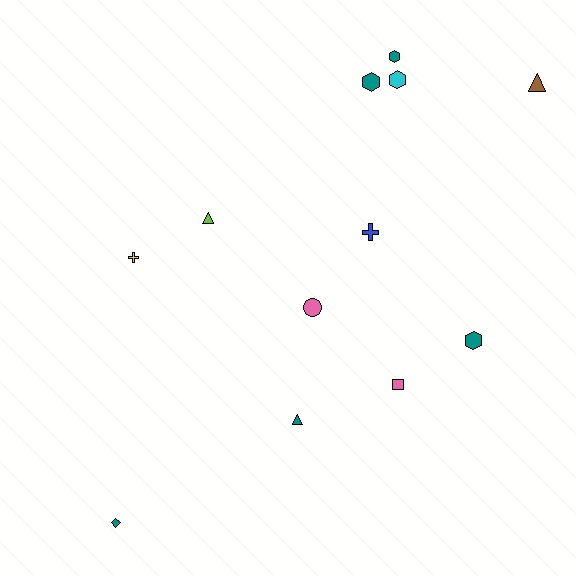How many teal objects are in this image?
There are 5 teal objects.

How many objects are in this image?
There are 12 objects.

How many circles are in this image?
There is 1 circle.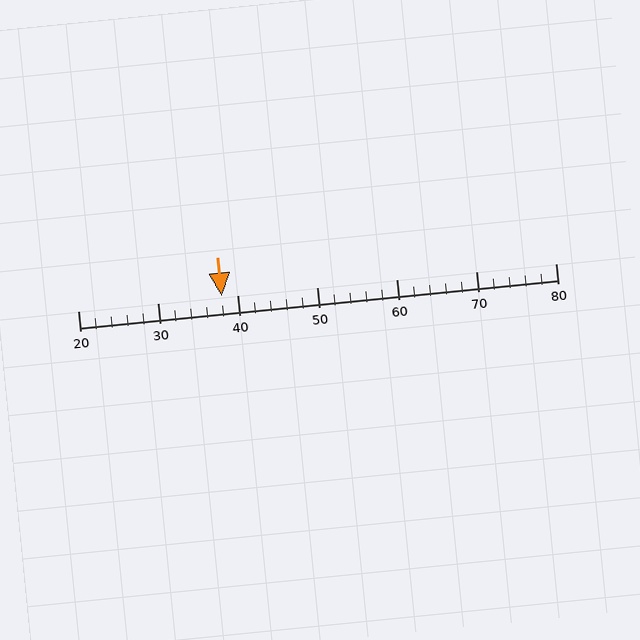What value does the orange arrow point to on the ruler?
The orange arrow points to approximately 38.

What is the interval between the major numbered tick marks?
The major tick marks are spaced 10 units apart.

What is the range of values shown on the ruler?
The ruler shows values from 20 to 80.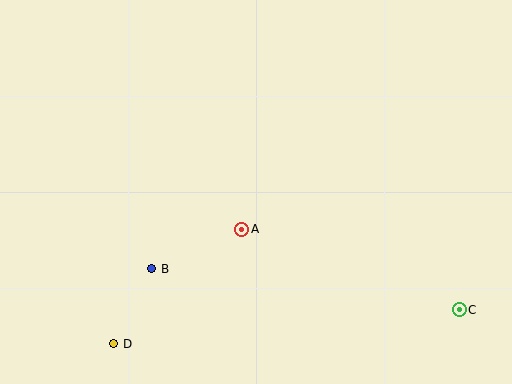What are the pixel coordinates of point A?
Point A is at (242, 229).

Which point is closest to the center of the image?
Point A at (242, 229) is closest to the center.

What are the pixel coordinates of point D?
Point D is at (114, 344).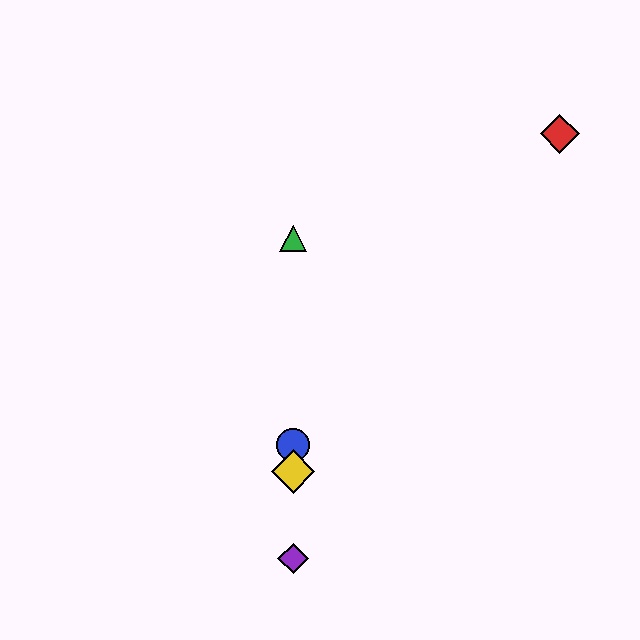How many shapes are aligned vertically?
4 shapes (the blue circle, the green triangle, the yellow diamond, the purple diamond) are aligned vertically.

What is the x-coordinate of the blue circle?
The blue circle is at x≈293.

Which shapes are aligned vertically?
The blue circle, the green triangle, the yellow diamond, the purple diamond are aligned vertically.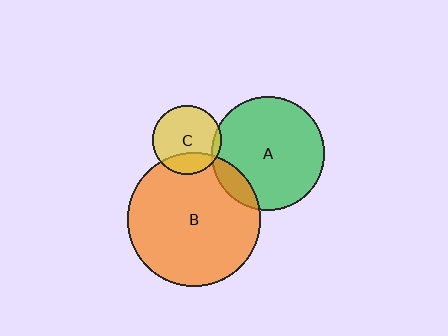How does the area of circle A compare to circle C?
Approximately 2.7 times.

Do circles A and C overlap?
Yes.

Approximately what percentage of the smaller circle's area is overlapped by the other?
Approximately 5%.